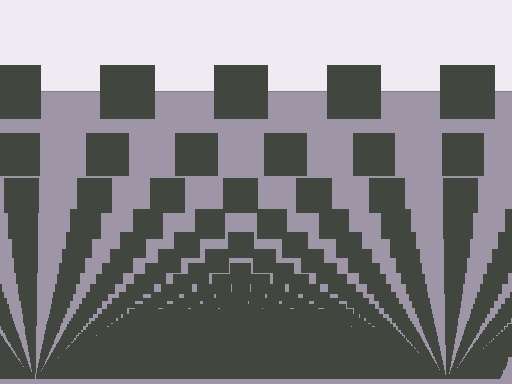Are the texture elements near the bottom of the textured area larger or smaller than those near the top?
Smaller. The gradient is inverted — elements near the bottom are smaller and denser.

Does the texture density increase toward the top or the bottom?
Density increases toward the bottom.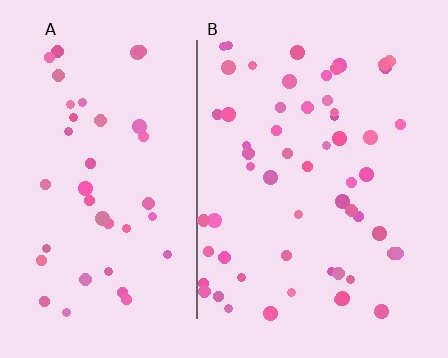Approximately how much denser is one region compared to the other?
Approximately 1.4× — region B over region A.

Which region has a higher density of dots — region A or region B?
B (the right).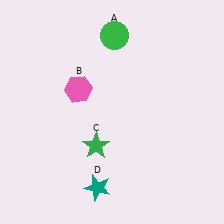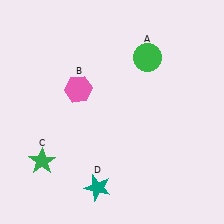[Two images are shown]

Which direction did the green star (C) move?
The green star (C) moved left.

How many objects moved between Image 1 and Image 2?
2 objects moved between the two images.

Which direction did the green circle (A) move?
The green circle (A) moved right.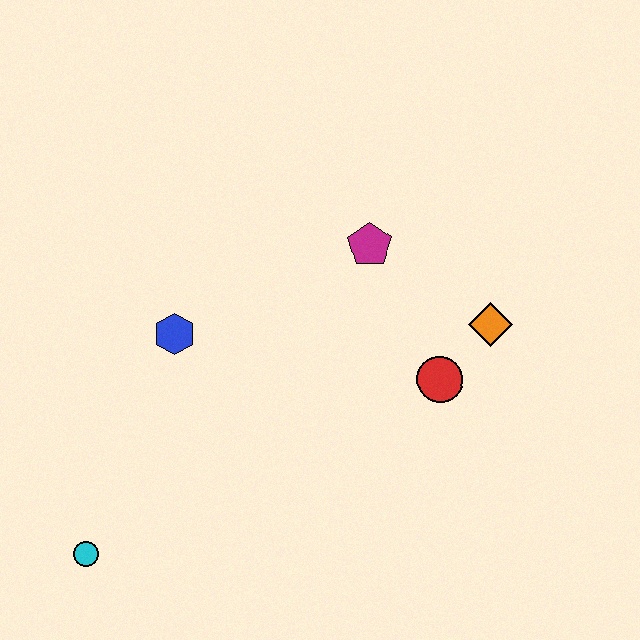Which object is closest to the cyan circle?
The blue hexagon is closest to the cyan circle.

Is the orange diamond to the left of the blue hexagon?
No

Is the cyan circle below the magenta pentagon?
Yes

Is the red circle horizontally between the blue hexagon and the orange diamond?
Yes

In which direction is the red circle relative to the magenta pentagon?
The red circle is below the magenta pentagon.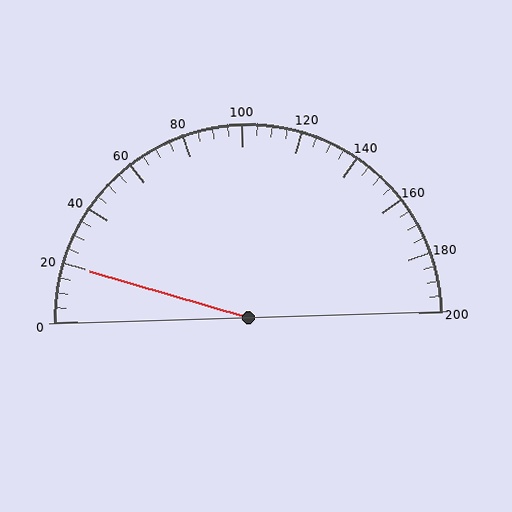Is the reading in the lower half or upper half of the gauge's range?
The reading is in the lower half of the range (0 to 200).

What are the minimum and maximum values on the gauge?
The gauge ranges from 0 to 200.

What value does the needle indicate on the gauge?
The needle indicates approximately 20.